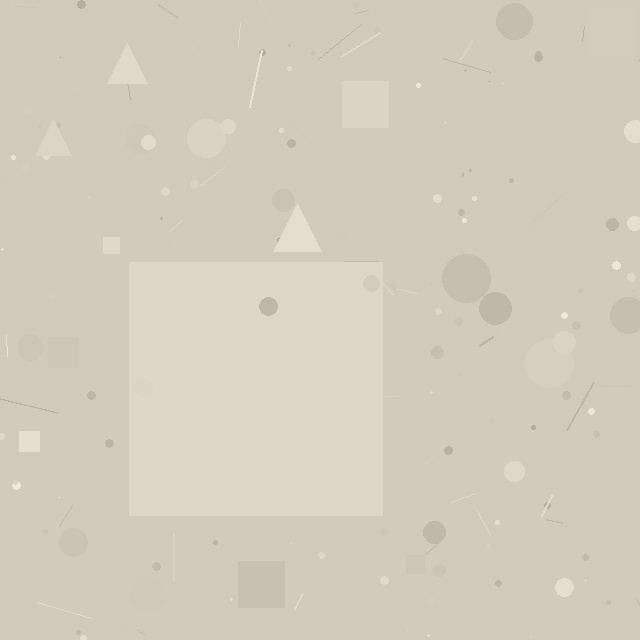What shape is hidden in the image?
A square is hidden in the image.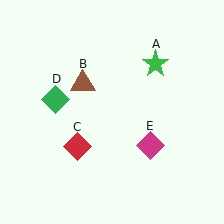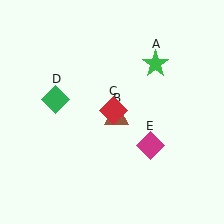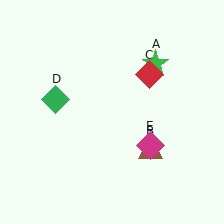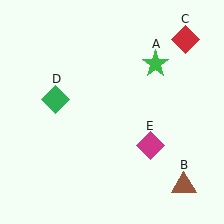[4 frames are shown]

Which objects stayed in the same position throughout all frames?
Green star (object A) and green diamond (object D) and magenta diamond (object E) remained stationary.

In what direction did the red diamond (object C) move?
The red diamond (object C) moved up and to the right.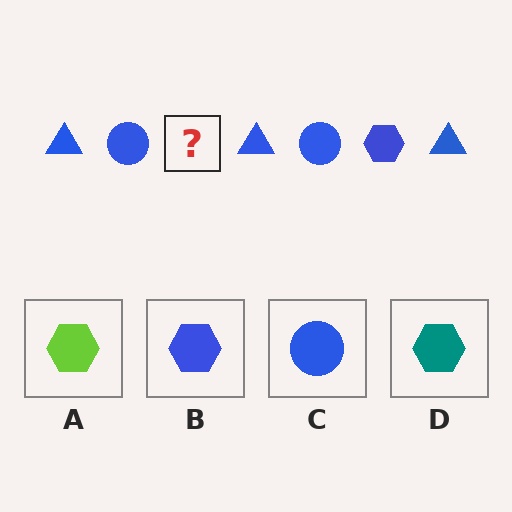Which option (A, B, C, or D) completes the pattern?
B.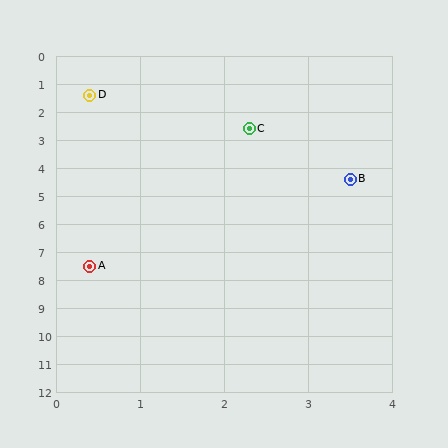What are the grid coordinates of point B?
Point B is at approximately (3.5, 4.4).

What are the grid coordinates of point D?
Point D is at approximately (0.4, 1.4).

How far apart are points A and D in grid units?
Points A and D are about 6.1 grid units apart.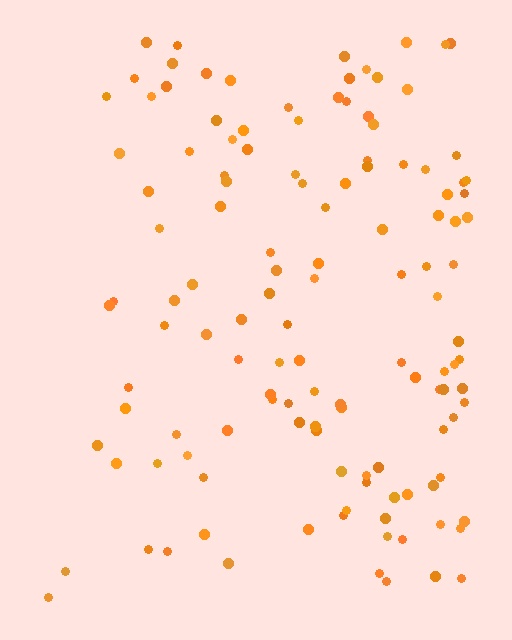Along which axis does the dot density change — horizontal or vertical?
Horizontal.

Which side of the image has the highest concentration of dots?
The right.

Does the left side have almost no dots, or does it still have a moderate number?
Still a moderate number, just noticeably fewer than the right.